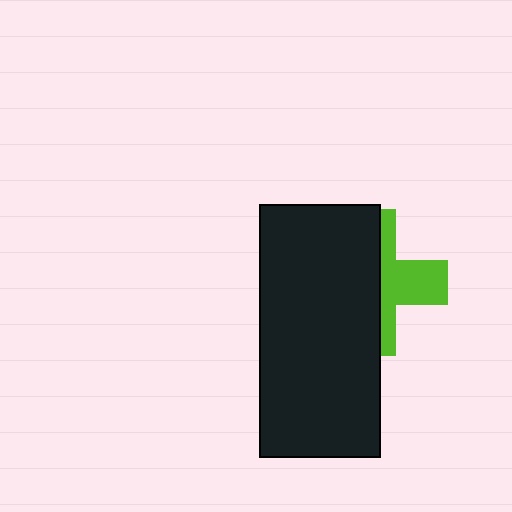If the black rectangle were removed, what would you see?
You would see the complete lime cross.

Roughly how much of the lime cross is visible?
A small part of it is visible (roughly 40%).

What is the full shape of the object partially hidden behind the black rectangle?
The partially hidden object is a lime cross.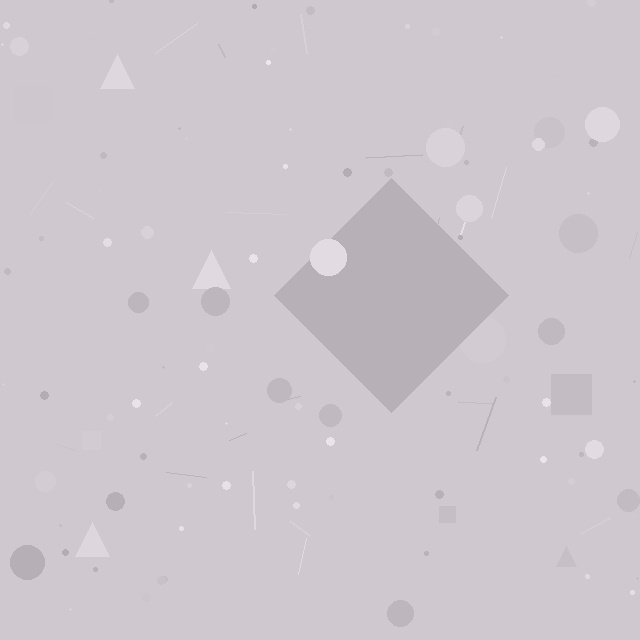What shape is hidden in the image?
A diamond is hidden in the image.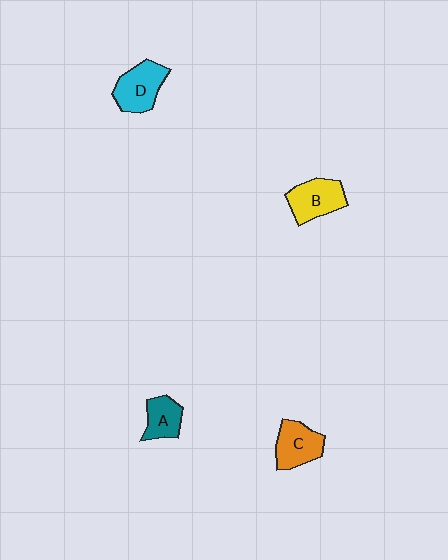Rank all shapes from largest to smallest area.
From largest to smallest: D (cyan), B (yellow), C (orange), A (teal).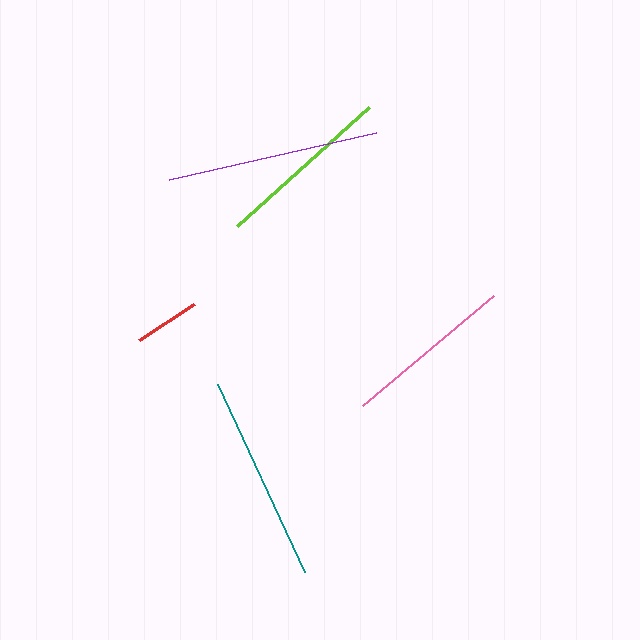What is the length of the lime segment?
The lime segment is approximately 178 pixels long.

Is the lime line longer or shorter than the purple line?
The purple line is longer than the lime line.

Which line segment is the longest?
The purple line is the longest at approximately 213 pixels.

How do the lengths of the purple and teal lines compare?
The purple and teal lines are approximately the same length.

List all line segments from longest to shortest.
From longest to shortest: purple, teal, lime, pink, red.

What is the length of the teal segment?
The teal segment is approximately 208 pixels long.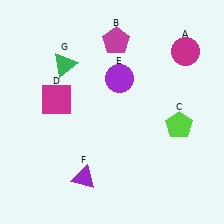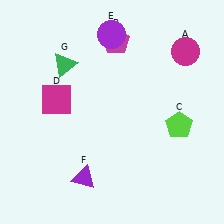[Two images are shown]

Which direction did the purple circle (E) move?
The purple circle (E) moved up.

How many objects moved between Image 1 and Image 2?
1 object moved between the two images.